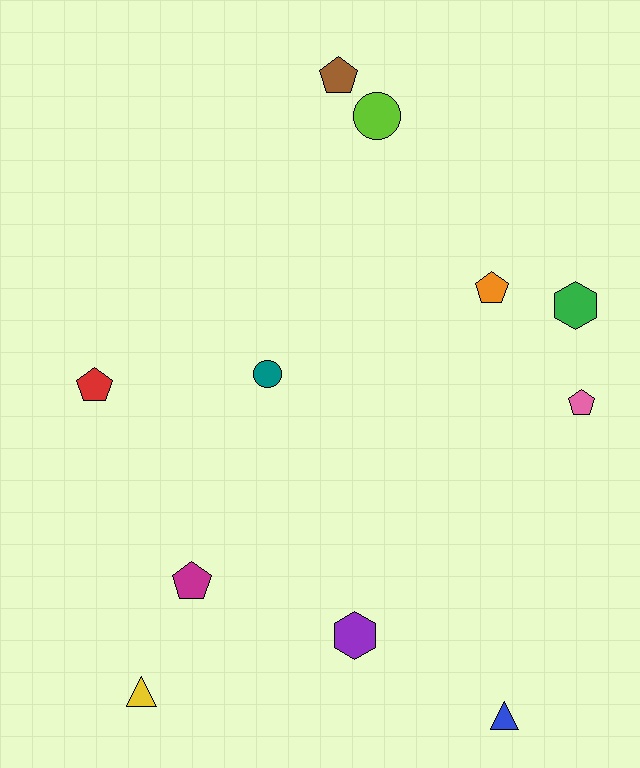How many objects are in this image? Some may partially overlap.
There are 11 objects.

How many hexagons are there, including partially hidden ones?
There are 2 hexagons.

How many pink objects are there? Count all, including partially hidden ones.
There is 1 pink object.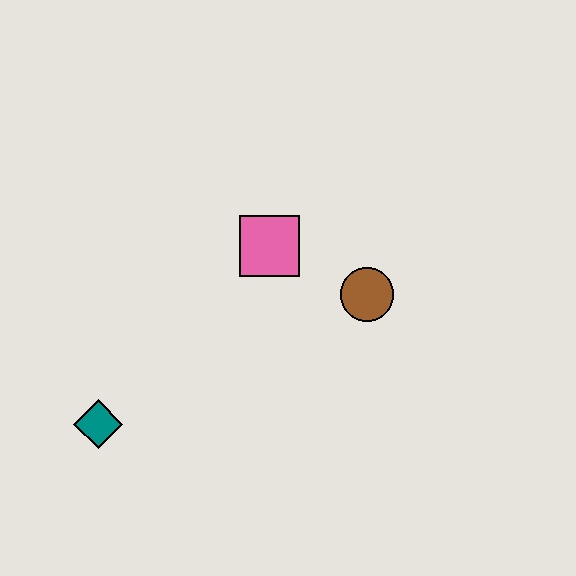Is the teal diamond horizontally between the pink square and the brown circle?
No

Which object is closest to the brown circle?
The pink square is closest to the brown circle.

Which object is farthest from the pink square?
The teal diamond is farthest from the pink square.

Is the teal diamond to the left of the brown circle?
Yes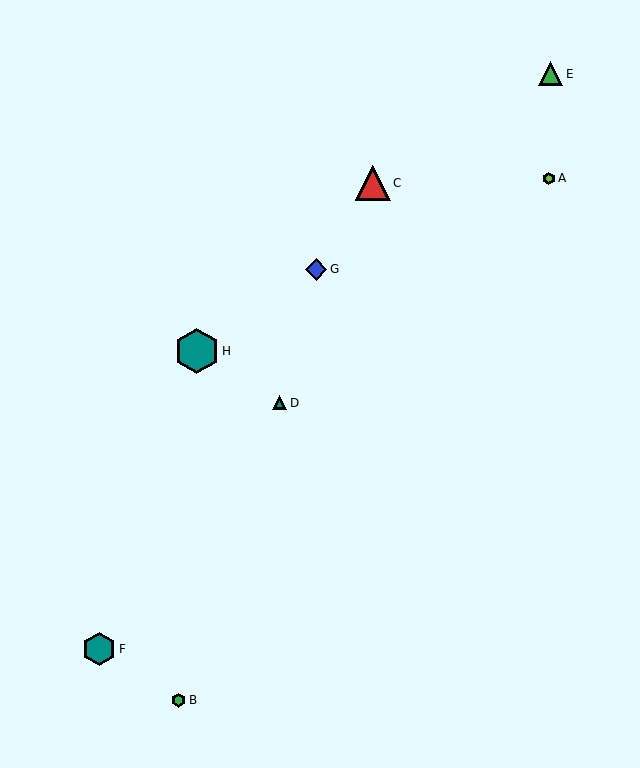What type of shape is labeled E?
Shape E is a green triangle.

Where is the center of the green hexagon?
The center of the green hexagon is at (179, 700).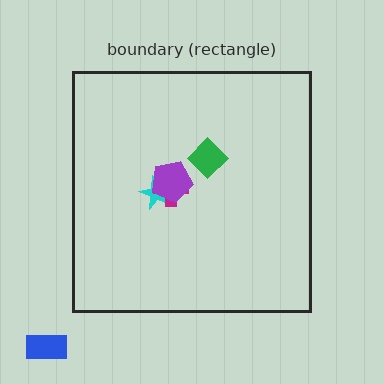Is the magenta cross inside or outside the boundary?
Inside.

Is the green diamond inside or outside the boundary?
Inside.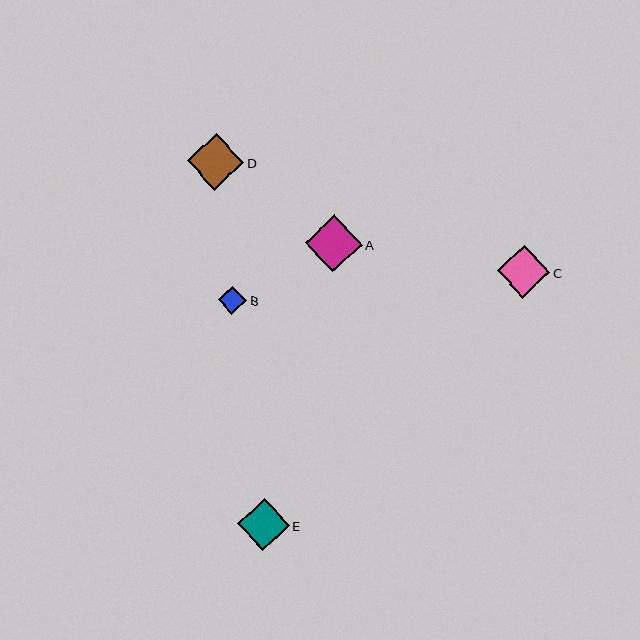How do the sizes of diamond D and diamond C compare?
Diamond D and diamond C are approximately the same size.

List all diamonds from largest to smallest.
From largest to smallest: D, A, C, E, B.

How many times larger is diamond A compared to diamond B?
Diamond A is approximately 2.0 times the size of diamond B.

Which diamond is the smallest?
Diamond B is the smallest with a size of approximately 28 pixels.